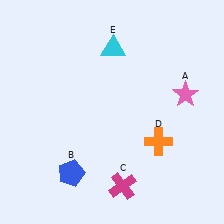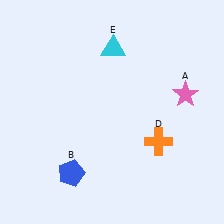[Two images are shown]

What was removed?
The magenta cross (C) was removed in Image 2.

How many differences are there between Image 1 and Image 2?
There is 1 difference between the two images.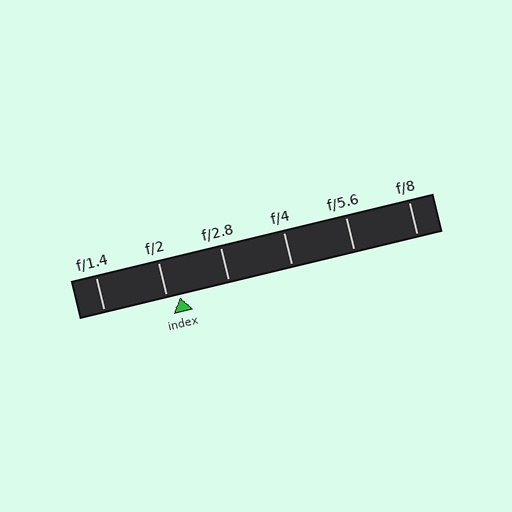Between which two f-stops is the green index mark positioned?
The index mark is between f/2 and f/2.8.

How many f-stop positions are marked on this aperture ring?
There are 6 f-stop positions marked.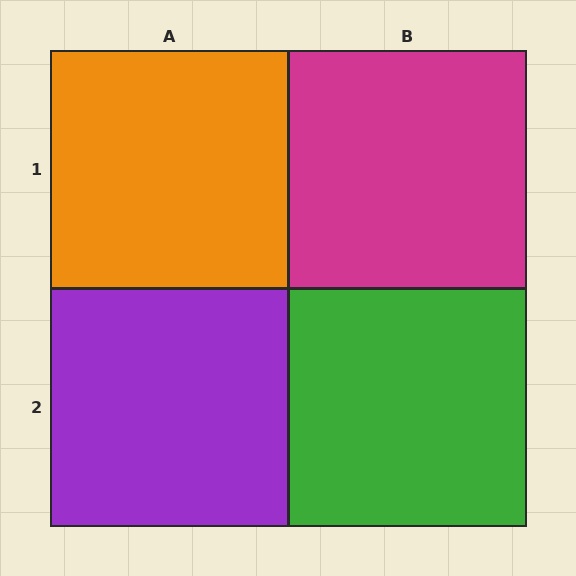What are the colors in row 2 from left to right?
Purple, green.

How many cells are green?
1 cell is green.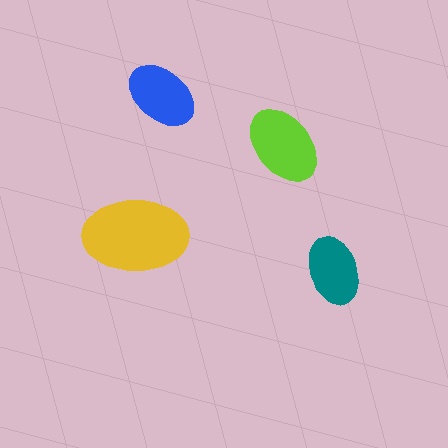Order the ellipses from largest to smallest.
the yellow one, the lime one, the blue one, the teal one.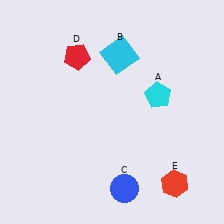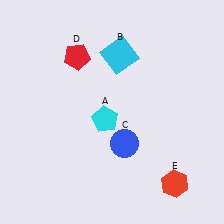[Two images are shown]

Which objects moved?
The objects that moved are: the cyan pentagon (A), the blue circle (C).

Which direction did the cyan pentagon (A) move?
The cyan pentagon (A) moved left.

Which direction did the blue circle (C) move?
The blue circle (C) moved up.